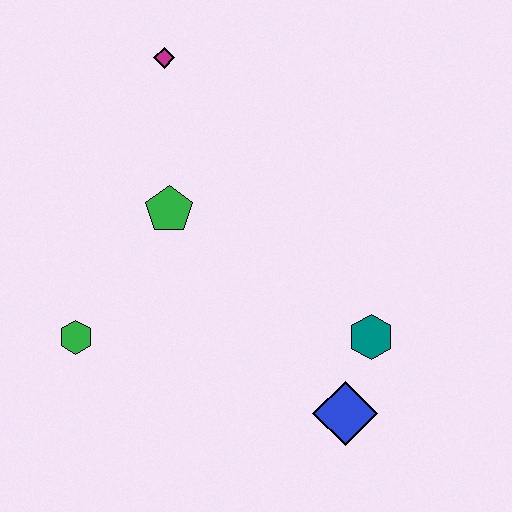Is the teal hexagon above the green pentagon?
No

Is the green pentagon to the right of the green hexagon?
Yes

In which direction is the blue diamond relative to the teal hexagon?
The blue diamond is below the teal hexagon.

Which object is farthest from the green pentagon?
The blue diamond is farthest from the green pentagon.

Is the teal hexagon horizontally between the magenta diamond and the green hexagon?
No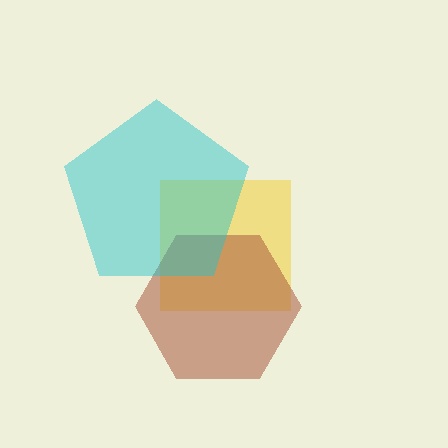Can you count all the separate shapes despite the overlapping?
Yes, there are 3 separate shapes.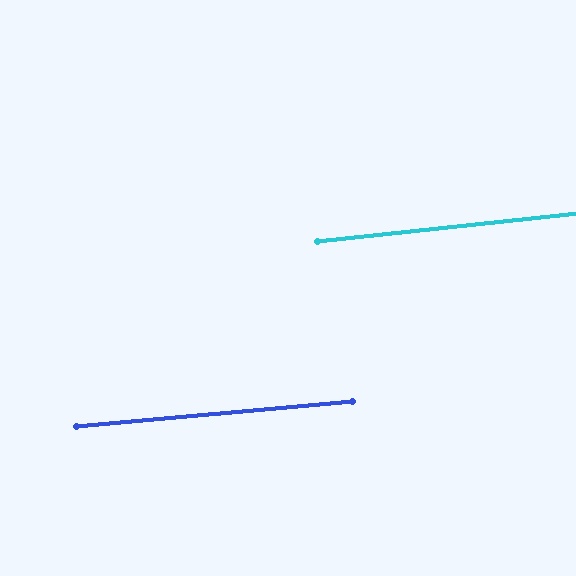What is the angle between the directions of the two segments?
Approximately 1 degree.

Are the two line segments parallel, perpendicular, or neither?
Parallel — their directions differ by only 0.8°.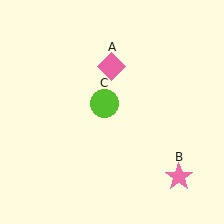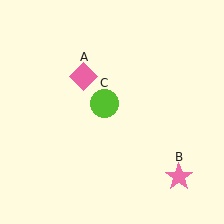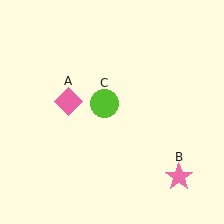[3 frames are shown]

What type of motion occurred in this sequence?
The pink diamond (object A) rotated counterclockwise around the center of the scene.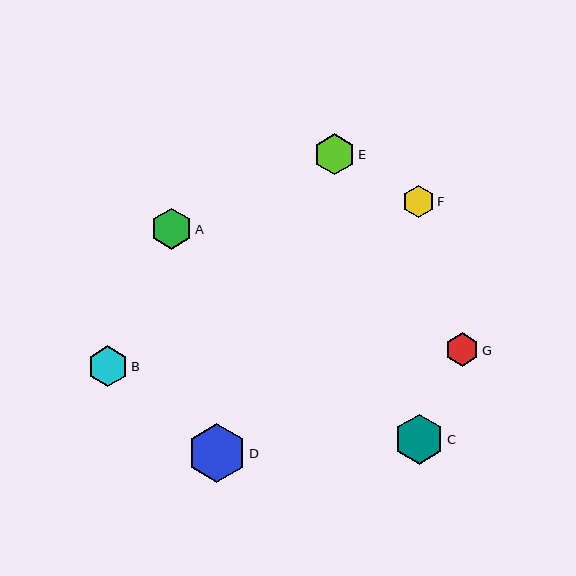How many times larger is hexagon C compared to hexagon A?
Hexagon C is approximately 1.2 times the size of hexagon A.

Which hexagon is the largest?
Hexagon D is the largest with a size of approximately 58 pixels.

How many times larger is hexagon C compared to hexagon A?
Hexagon C is approximately 1.2 times the size of hexagon A.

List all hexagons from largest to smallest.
From largest to smallest: D, C, E, A, B, G, F.